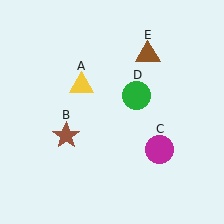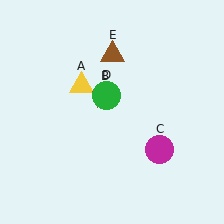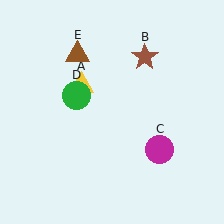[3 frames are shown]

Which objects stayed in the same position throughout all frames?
Yellow triangle (object A) and magenta circle (object C) remained stationary.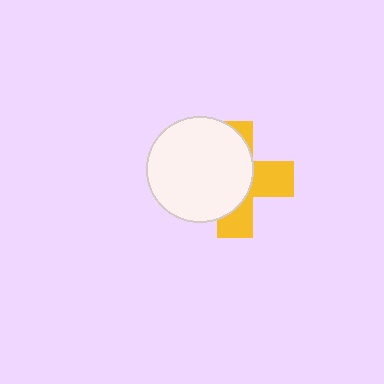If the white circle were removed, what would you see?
You would see the complete yellow cross.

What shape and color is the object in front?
The object in front is a white circle.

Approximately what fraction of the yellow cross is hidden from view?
Roughly 59% of the yellow cross is hidden behind the white circle.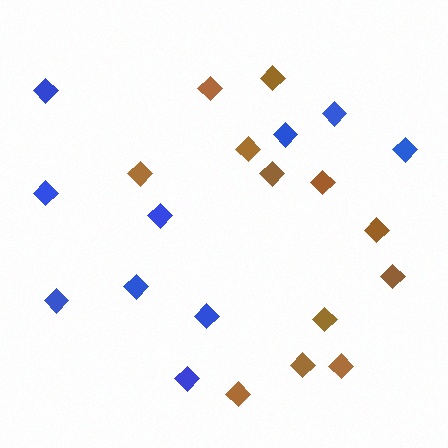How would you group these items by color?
There are 2 groups: one group of brown diamonds (12) and one group of blue diamonds (10).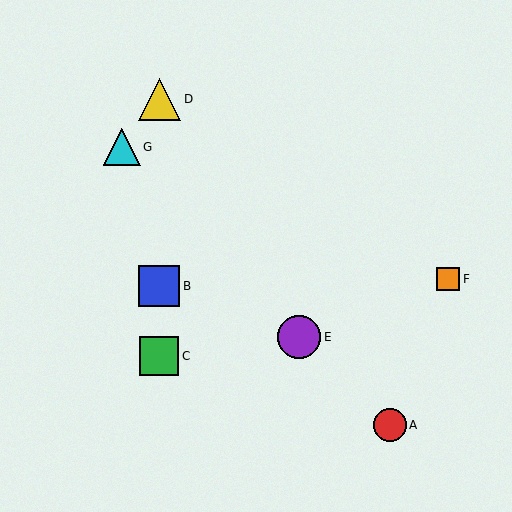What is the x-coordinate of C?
Object C is at x≈159.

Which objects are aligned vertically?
Objects B, C, D are aligned vertically.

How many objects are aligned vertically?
3 objects (B, C, D) are aligned vertically.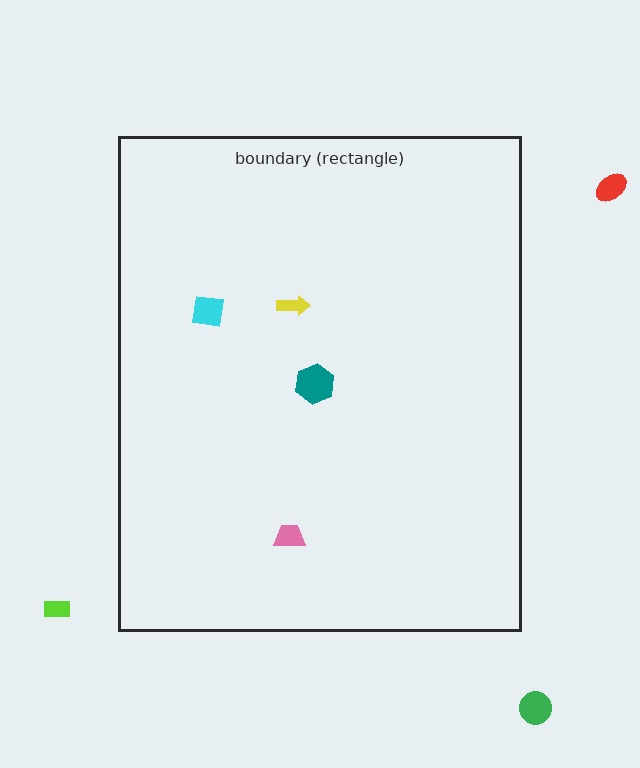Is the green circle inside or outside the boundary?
Outside.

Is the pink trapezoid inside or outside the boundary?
Inside.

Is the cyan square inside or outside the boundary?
Inside.